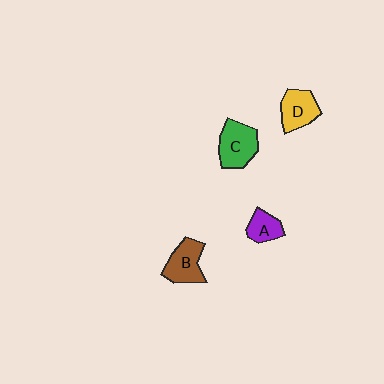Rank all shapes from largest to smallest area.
From largest to smallest: C (green), B (brown), D (yellow), A (purple).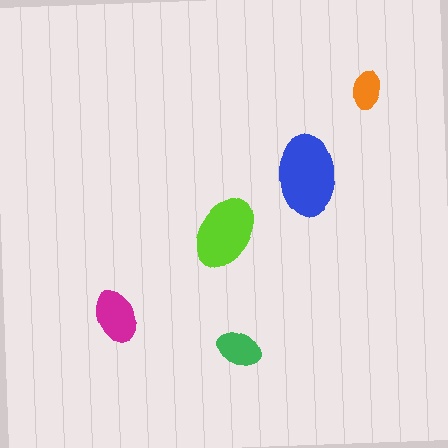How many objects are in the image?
There are 5 objects in the image.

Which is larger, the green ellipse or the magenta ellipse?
The magenta one.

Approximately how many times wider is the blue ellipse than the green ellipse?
About 2 times wider.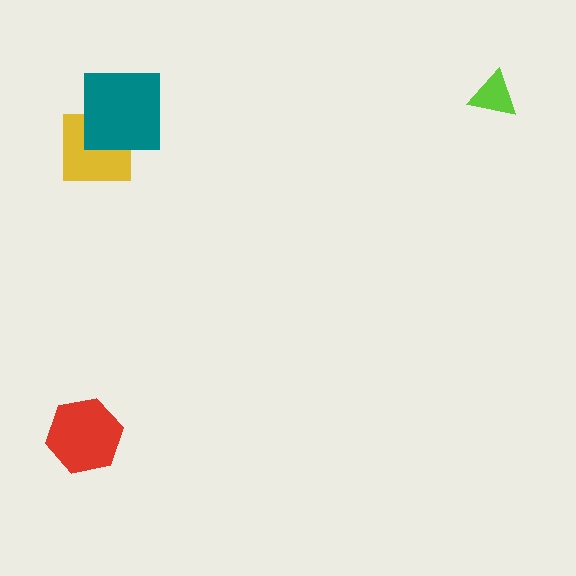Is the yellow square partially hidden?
Yes, it is partially covered by another shape.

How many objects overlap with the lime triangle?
0 objects overlap with the lime triangle.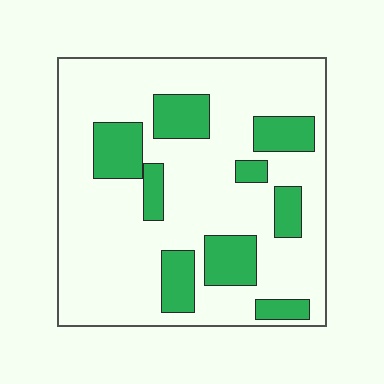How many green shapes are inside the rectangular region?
9.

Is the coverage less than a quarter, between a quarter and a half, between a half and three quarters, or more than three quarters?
Less than a quarter.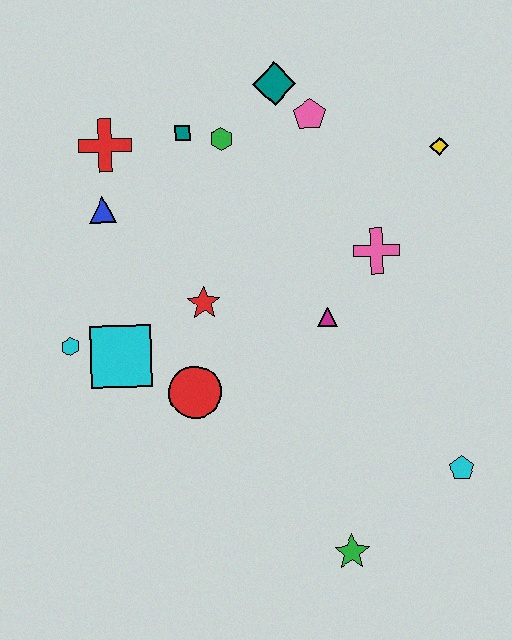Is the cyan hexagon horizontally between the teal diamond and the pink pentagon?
No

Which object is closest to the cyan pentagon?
The green star is closest to the cyan pentagon.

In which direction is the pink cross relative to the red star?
The pink cross is to the right of the red star.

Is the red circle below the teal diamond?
Yes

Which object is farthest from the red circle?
The yellow diamond is farthest from the red circle.